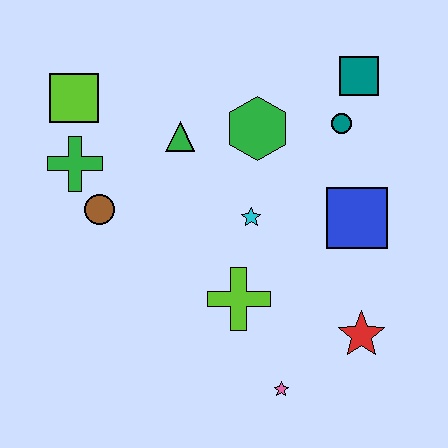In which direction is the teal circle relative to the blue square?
The teal circle is above the blue square.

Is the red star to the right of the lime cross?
Yes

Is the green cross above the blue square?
Yes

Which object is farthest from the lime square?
The red star is farthest from the lime square.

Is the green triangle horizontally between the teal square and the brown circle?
Yes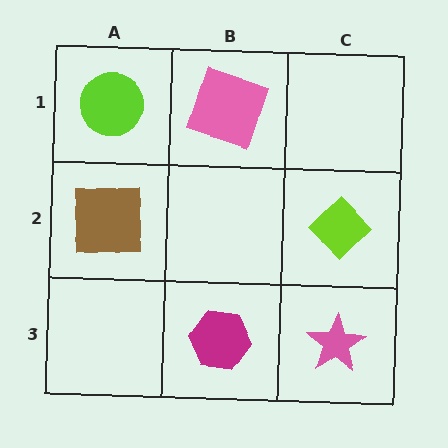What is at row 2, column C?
A lime diamond.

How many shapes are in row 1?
2 shapes.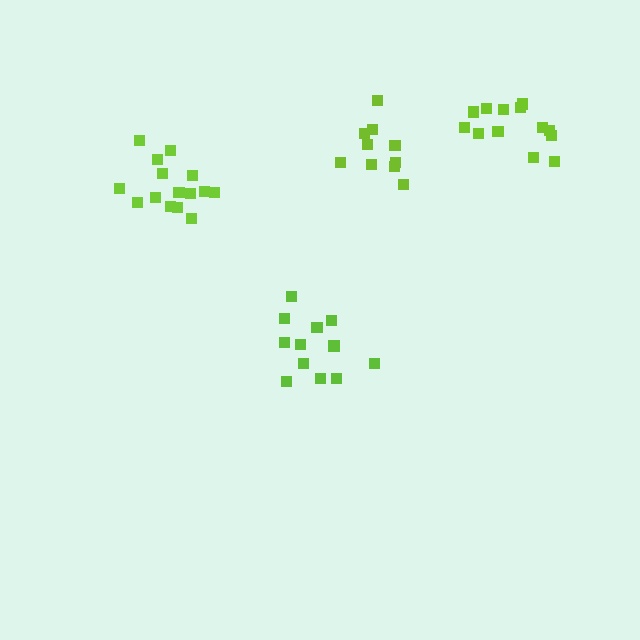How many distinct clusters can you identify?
There are 4 distinct clusters.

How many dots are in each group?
Group 1: 12 dots, Group 2: 13 dots, Group 3: 15 dots, Group 4: 10 dots (50 total).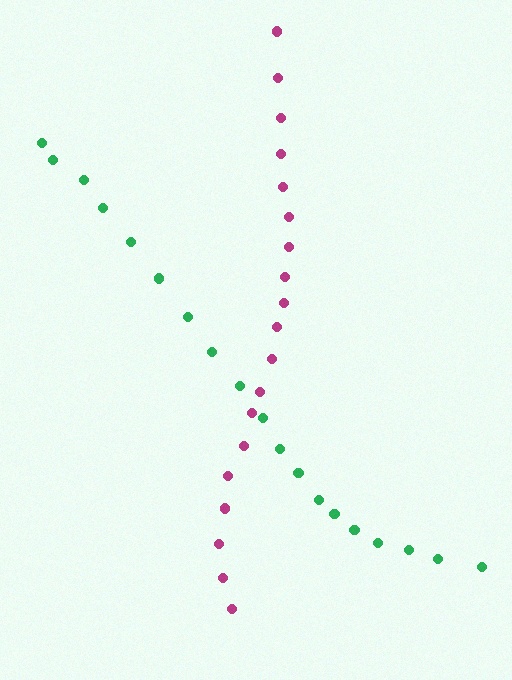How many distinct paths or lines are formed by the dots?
There are 2 distinct paths.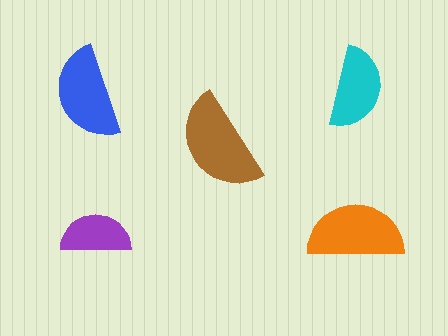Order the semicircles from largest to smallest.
the brown one, the orange one, the blue one, the cyan one, the purple one.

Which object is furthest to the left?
The blue semicircle is leftmost.